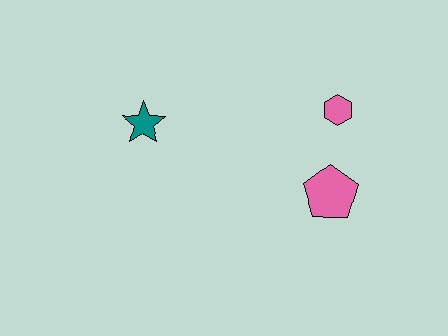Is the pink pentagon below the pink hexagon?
Yes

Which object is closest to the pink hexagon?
The pink pentagon is closest to the pink hexagon.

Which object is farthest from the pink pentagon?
The teal star is farthest from the pink pentagon.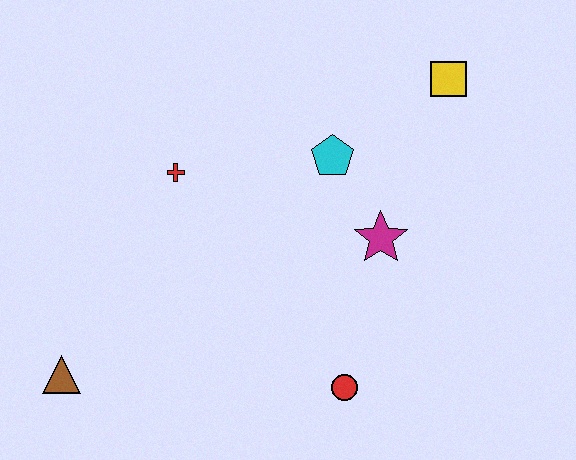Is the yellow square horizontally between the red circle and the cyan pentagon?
No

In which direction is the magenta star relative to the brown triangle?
The magenta star is to the right of the brown triangle.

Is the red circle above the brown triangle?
No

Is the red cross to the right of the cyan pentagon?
No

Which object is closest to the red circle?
The magenta star is closest to the red circle.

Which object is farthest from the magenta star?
The brown triangle is farthest from the magenta star.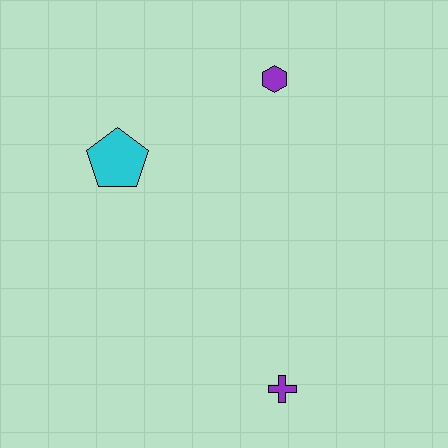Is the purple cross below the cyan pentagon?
Yes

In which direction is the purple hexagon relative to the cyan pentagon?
The purple hexagon is to the right of the cyan pentagon.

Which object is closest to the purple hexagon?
The cyan pentagon is closest to the purple hexagon.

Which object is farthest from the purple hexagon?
The purple cross is farthest from the purple hexagon.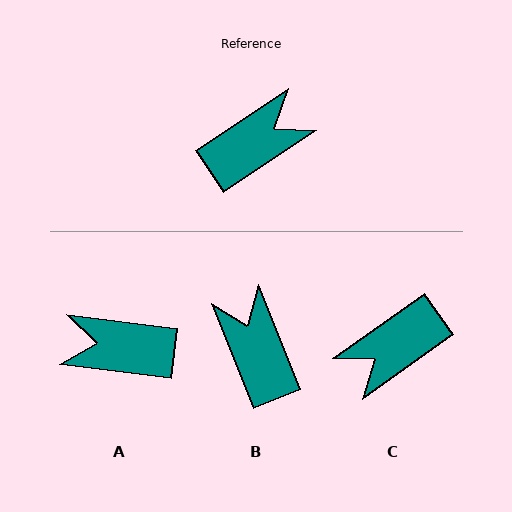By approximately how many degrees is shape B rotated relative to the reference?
Approximately 78 degrees counter-clockwise.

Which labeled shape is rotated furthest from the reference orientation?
C, about 178 degrees away.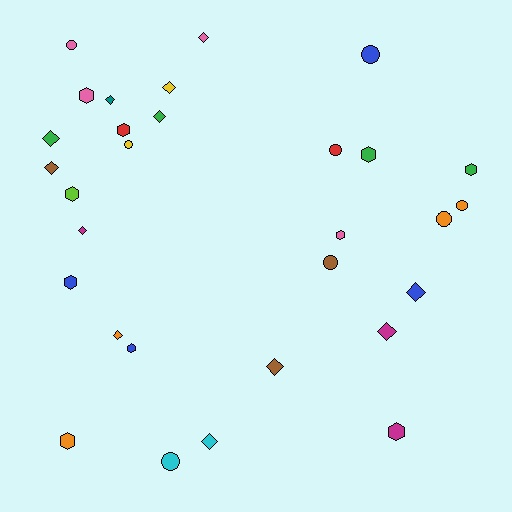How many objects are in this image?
There are 30 objects.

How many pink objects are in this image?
There are 4 pink objects.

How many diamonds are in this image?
There are 12 diamonds.